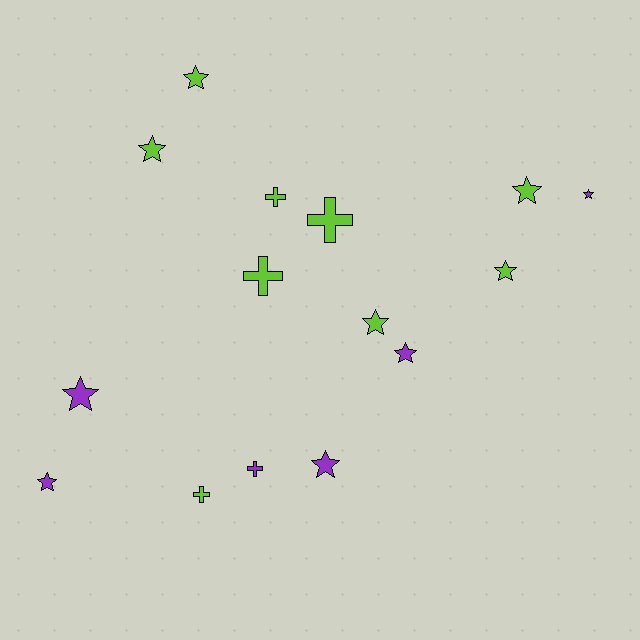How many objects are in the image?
There are 15 objects.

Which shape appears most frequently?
Star, with 10 objects.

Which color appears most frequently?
Lime, with 9 objects.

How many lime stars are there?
There are 5 lime stars.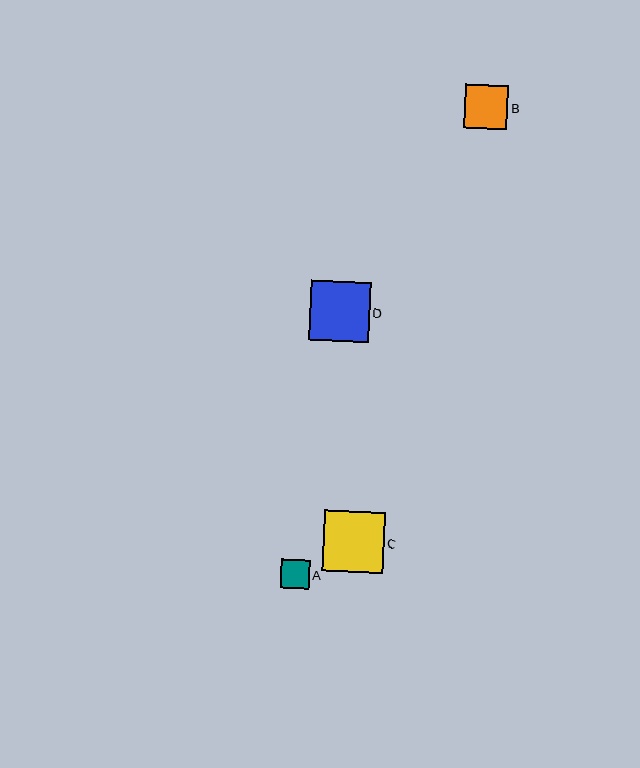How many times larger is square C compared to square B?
Square C is approximately 1.4 times the size of square B.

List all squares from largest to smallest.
From largest to smallest: C, D, B, A.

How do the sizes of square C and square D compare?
Square C and square D are approximately the same size.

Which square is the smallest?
Square A is the smallest with a size of approximately 29 pixels.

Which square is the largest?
Square C is the largest with a size of approximately 61 pixels.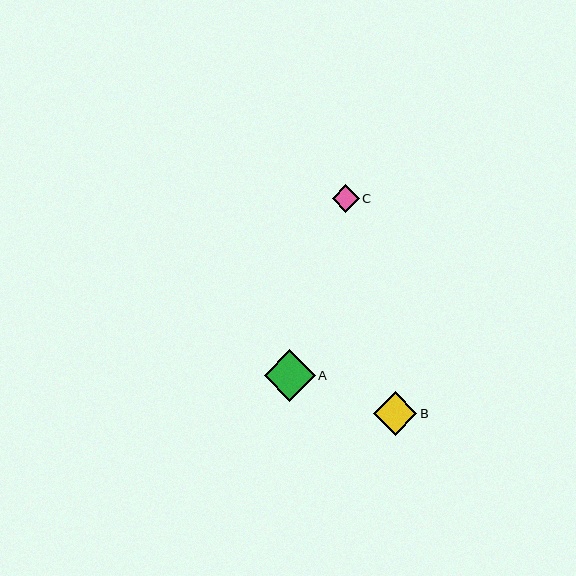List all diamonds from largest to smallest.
From largest to smallest: A, B, C.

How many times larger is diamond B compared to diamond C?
Diamond B is approximately 1.6 times the size of diamond C.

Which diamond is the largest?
Diamond A is the largest with a size of approximately 51 pixels.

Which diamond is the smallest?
Diamond C is the smallest with a size of approximately 27 pixels.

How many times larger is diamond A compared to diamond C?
Diamond A is approximately 1.9 times the size of diamond C.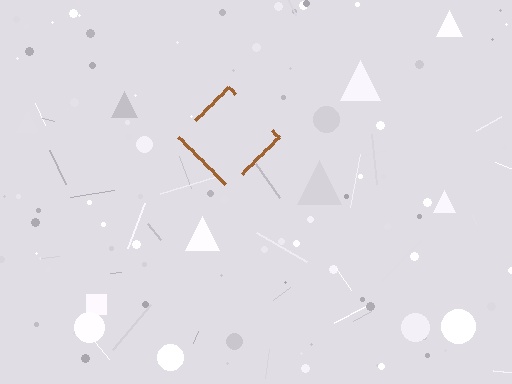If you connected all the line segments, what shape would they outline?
They would outline a diamond.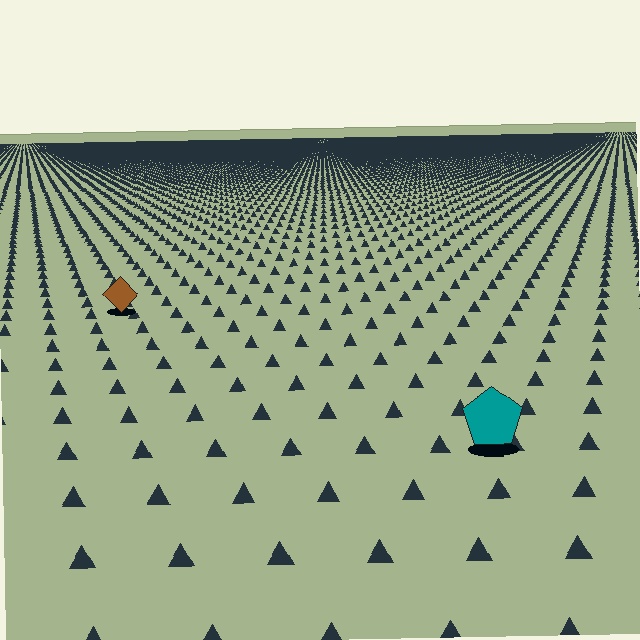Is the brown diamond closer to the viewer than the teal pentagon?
No. The teal pentagon is closer — you can tell from the texture gradient: the ground texture is coarser near it.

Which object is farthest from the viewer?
The brown diamond is farthest from the viewer. It appears smaller and the ground texture around it is denser.